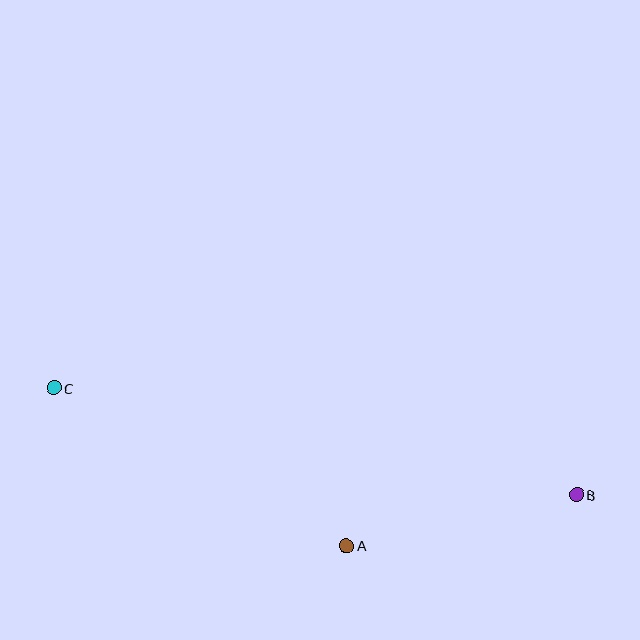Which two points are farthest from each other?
Points B and C are farthest from each other.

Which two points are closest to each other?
Points A and B are closest to each other.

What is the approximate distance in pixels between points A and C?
The distance between A and C is approximately 333 pixels.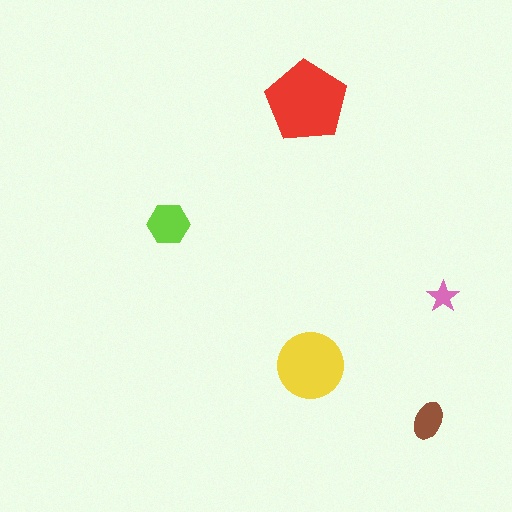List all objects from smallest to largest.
The pink star, the brown ellipse, the lime hexagon, the yellow circle, the red pentagon.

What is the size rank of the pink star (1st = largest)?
5th.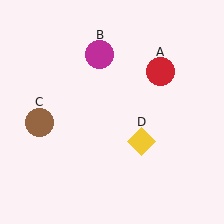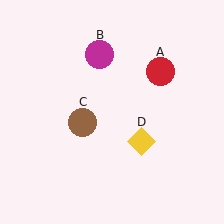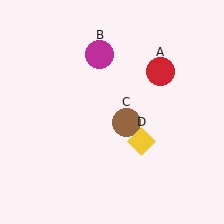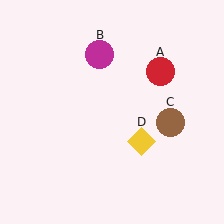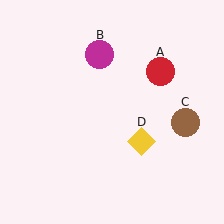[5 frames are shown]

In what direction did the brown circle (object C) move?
The brown circle (object C) moved right.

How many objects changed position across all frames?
1 object changed position: brown circle (object C).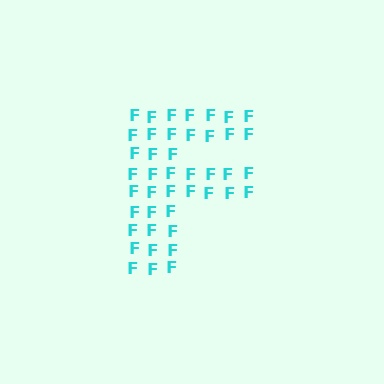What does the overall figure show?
The overall figure shows the letter F.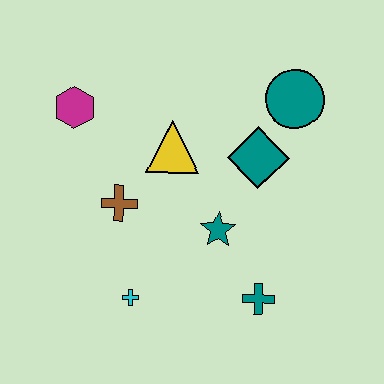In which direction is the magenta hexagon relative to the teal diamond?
The magenta hexagon is to the left of the teal diamond.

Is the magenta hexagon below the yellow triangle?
No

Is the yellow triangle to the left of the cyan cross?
No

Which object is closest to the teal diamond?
The teal circle is closest to the teal diamond.